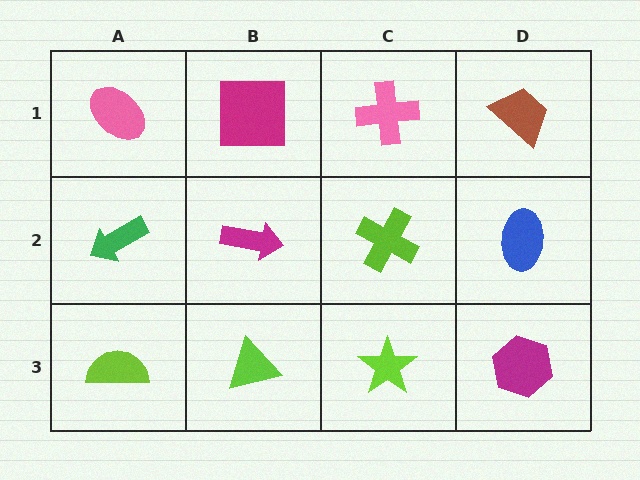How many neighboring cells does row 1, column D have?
2.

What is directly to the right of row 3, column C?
A magenta hexagon.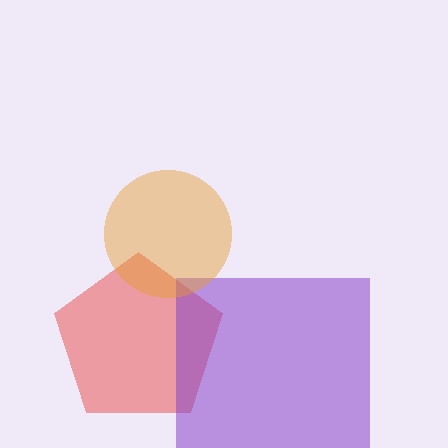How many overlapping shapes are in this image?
There are 3 overlapping shapes in the image.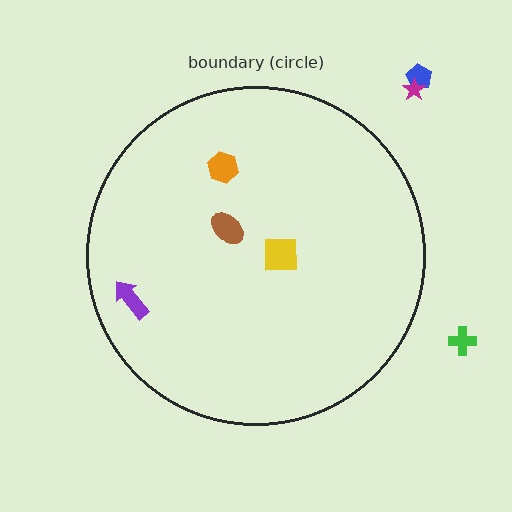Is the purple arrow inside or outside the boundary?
Inside.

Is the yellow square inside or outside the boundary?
Inside.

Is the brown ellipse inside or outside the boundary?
Inside.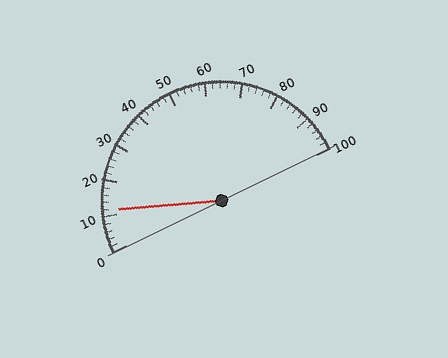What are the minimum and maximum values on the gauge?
The gauge ranges from 0 to 100.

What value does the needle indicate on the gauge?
The needle indicates approximately 12.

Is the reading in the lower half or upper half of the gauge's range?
The reading is in the lower half of the range (0 to 100).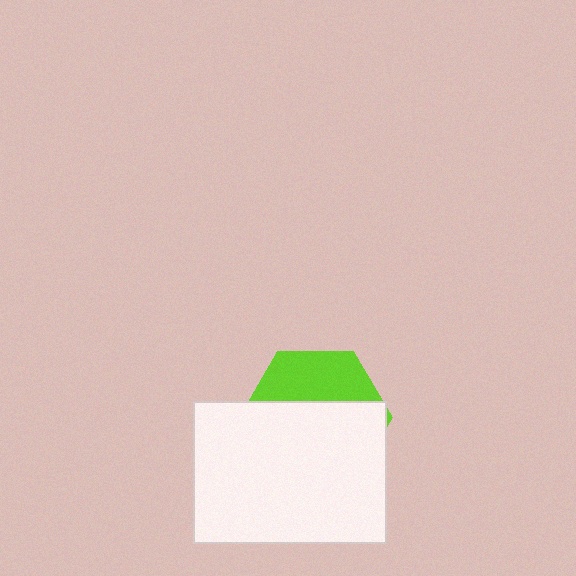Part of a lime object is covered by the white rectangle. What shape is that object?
It is a hexagon.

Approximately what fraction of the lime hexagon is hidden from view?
Roughly 65% of the lime hexagon is hidden behind the white rectangle.